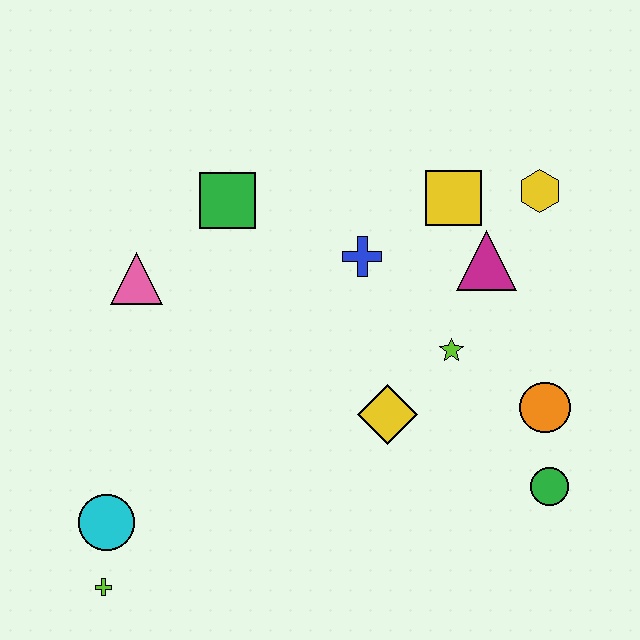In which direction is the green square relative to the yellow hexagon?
The green square is to the left of the yellow hexagon.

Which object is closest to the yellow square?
The magenta triangle is closest to the yellow square.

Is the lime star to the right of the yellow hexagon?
No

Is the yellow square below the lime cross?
No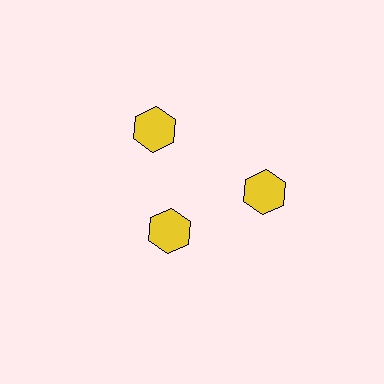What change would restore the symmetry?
The symmetry would be restored by moving it outward, back onto the ring so that all 3 hexagons sit at equal angles and equal distance from the center.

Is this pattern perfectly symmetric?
No. The 3 yellow hexagons are arranged in a ring, but one element near the 7 o'clock position is pulled inward toward the center, breaking the 3-fold rotational symmetry.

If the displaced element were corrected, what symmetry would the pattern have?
It would have 3-fold rotational symmetry — the pattern would map onto itself every 120 degrees.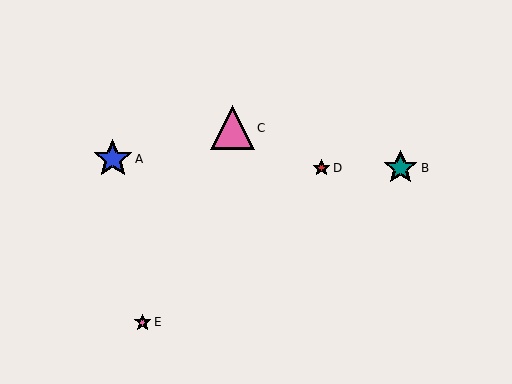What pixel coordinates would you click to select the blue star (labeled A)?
Click at (113, 159) to select the blue star A.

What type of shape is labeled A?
Shape A is a blue star.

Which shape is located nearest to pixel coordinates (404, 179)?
The teal star (labeled B) at (400, 168) is nearest to that location.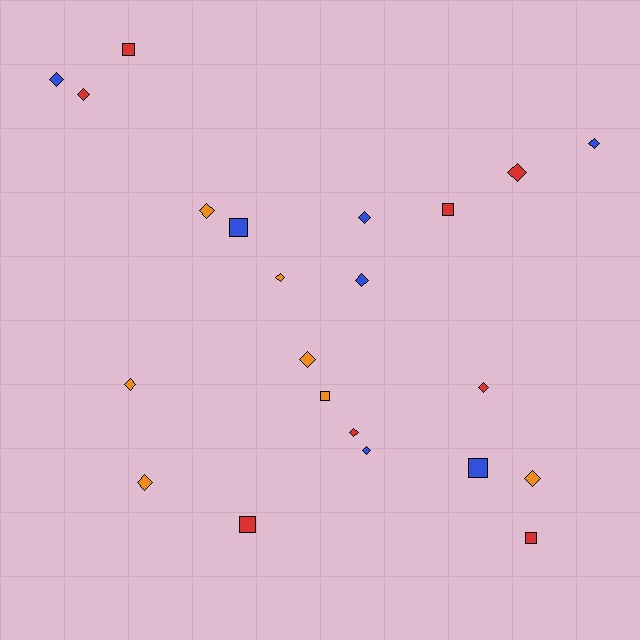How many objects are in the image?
There are 22 objects.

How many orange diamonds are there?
There are 6 orange diamonds.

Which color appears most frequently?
Red, with 8 objects.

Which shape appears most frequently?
Diamond, with 15 objects.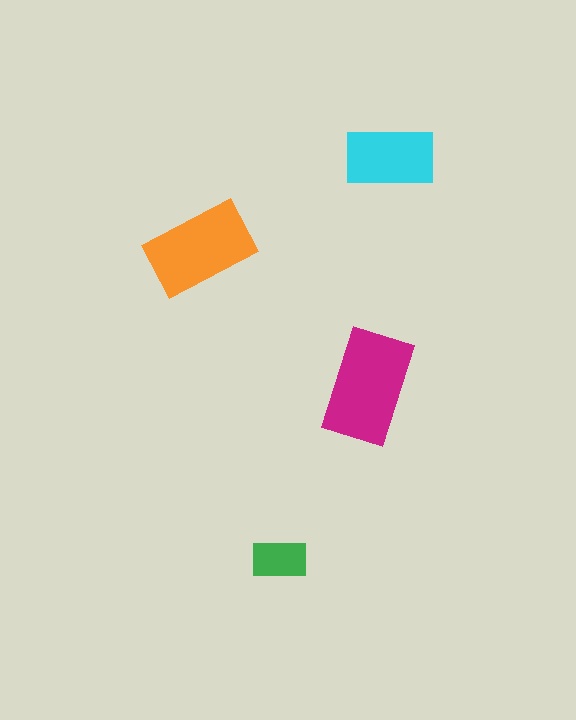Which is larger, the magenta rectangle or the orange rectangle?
The magenta one.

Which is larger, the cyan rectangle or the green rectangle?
The cyan one.